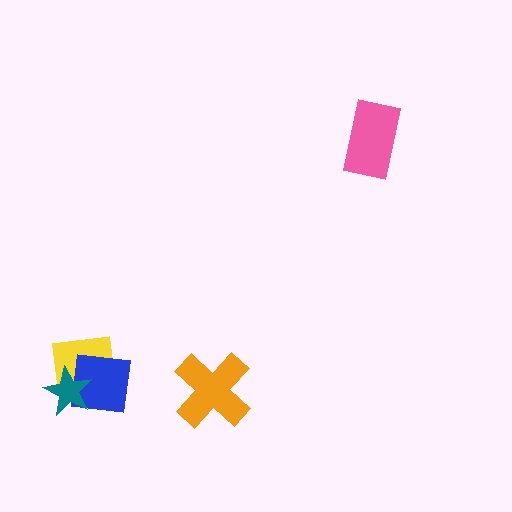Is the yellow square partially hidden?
Yes, it is partially covered by another shape.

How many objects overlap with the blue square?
2 objects overlap with the blue square.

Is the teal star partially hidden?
No, no other shape covers it.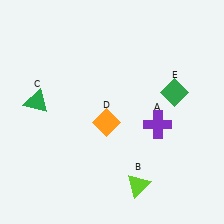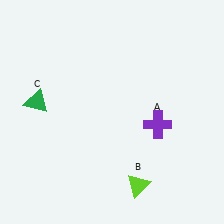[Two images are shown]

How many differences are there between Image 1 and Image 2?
There are 2 differences between the two images.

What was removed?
The green diamond (E), the orange diamond (D) were removed in Image 2.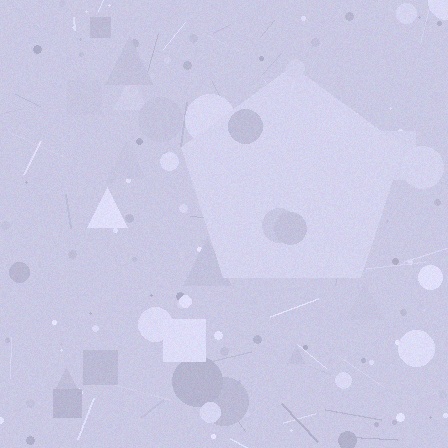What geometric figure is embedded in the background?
A pentagon is embedded in the background.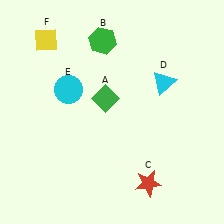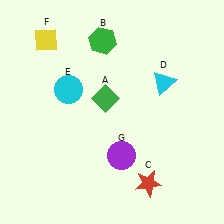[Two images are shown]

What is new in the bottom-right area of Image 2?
A purple circle (G) was added in the bottom-right area of Image 2.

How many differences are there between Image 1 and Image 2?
There is 1 difference between the two images.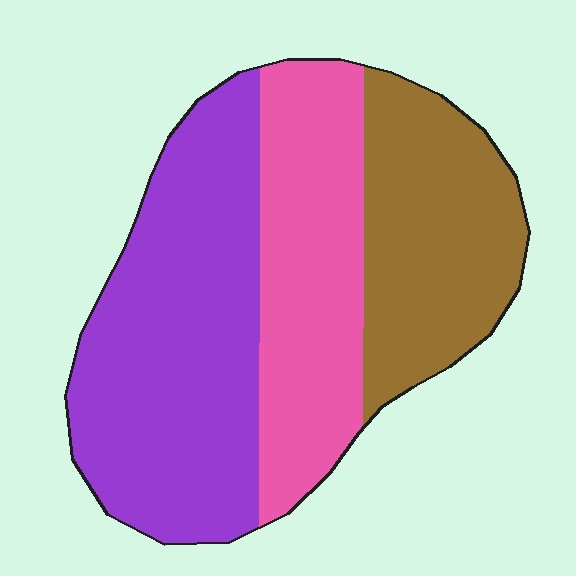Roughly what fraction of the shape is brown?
Brown covers roughly 25% of the shape.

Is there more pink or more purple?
Purple.